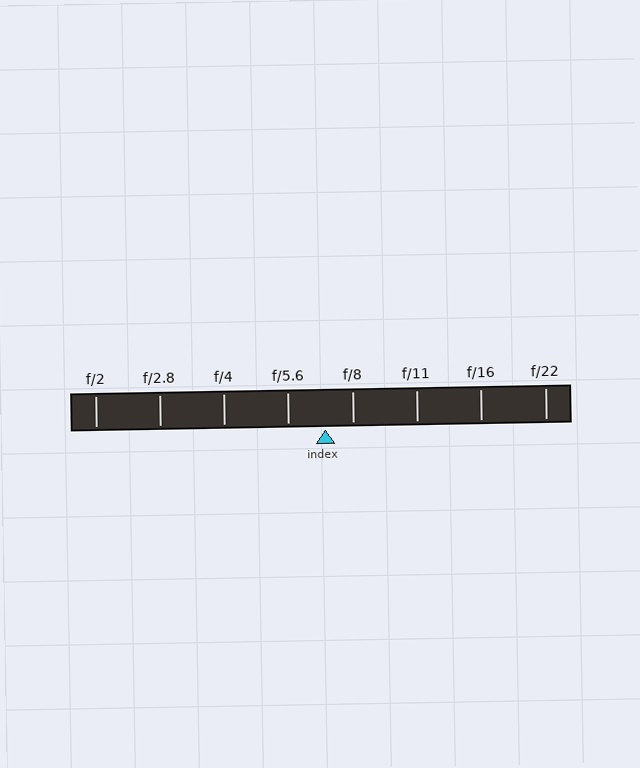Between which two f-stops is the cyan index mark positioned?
The index mark is between f/5.6 and f/8.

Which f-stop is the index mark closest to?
The index mark is closest to f/8.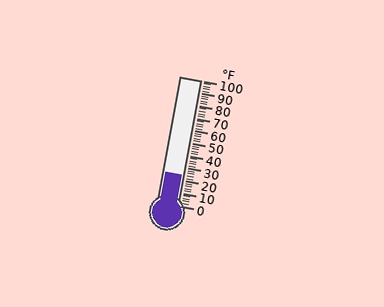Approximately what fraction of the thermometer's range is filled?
The thermometer is filled to approximately 25% of its range.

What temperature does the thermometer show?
The thermometer shows approximately 24°F.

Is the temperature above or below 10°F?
The temperature is above 10°F.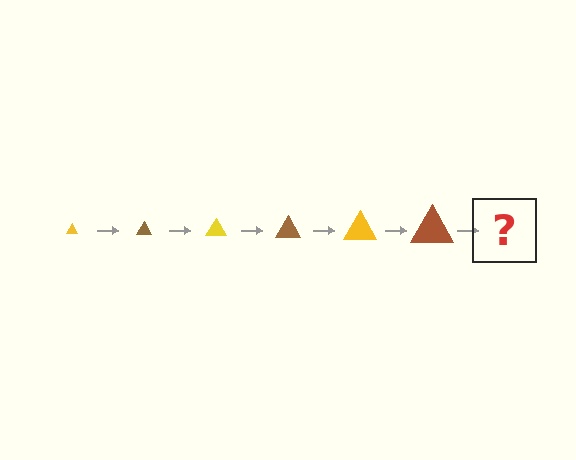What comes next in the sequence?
The next element should be a yellow triangle, larger than the previous one.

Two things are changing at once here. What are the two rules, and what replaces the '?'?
The two rules are that the triangle grows larger each step and the color cycles through yellow and brown. The '?' should be a yellow triangle, larger than the previous one.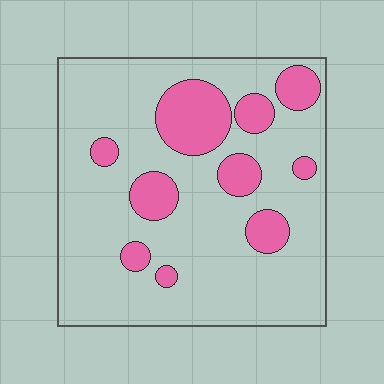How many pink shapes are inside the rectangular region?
10.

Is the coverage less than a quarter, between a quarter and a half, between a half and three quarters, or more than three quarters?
Less than a quarter.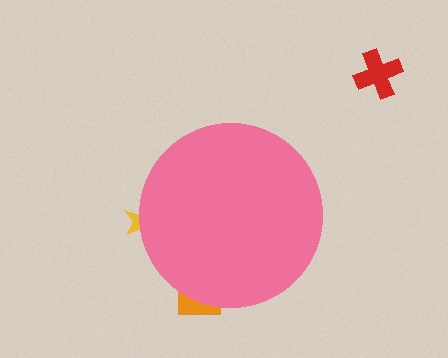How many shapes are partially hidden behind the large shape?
2 shapes are partially hidden.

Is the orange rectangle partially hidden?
Yes, the orange rectangle is partially hidden behind the pink circle.